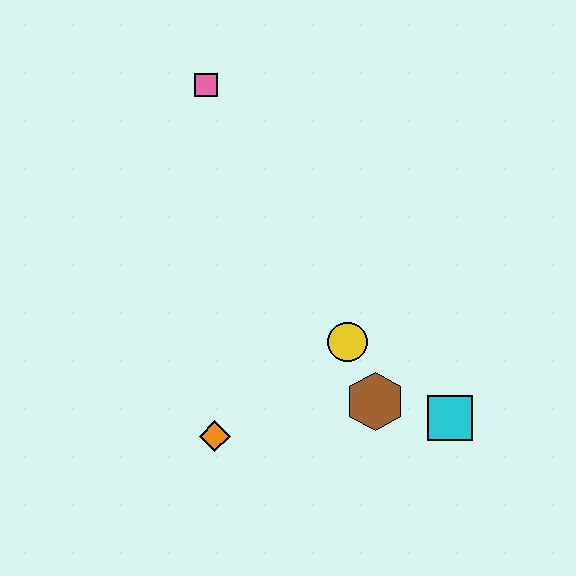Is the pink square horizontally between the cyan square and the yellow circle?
No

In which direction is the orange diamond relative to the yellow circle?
The orange diamond is to the left of the yellow circle.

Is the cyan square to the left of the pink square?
No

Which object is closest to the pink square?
The yellow circle is closest to the pink square.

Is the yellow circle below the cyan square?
No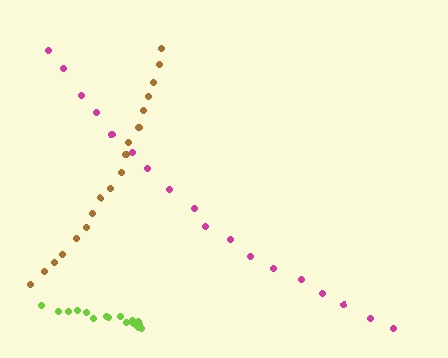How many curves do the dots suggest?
There are 3 distinct paths.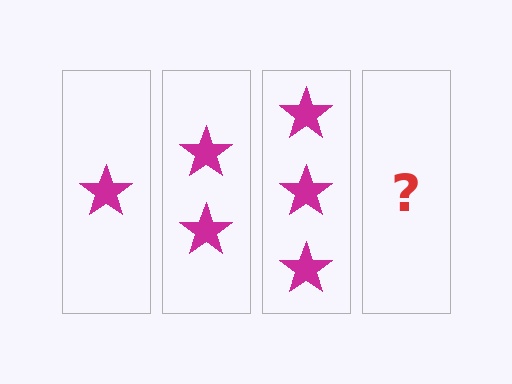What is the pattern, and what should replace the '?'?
The pattern is that each step adds one more star. The '?' should be 4 stars.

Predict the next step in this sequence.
The next step is 4 stars.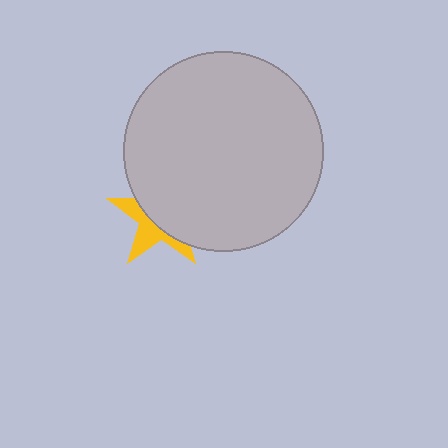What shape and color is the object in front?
The object in front is a light gray circle.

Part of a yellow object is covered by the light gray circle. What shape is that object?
It is a star.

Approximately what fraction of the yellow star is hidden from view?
Roughly 61% of the yellow star is hidden behind the light gray circle.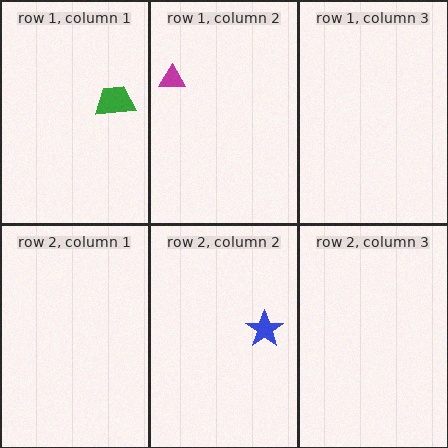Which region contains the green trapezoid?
The row 1, column 1 region.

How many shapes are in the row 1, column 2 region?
1.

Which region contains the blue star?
The row 2, column 2 region.